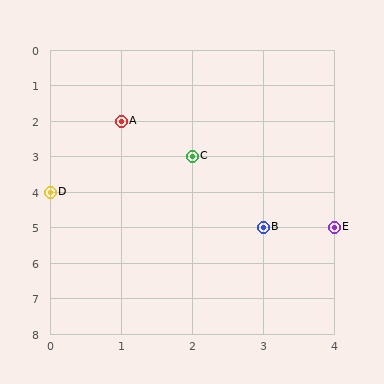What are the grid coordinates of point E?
Point E is at grid coordinates (4, 5).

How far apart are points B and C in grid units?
Points B and C are 1 column and 2 rows apart (about 2.2 grid units diagonally).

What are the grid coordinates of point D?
Point D is at grid coordinates (0, 4).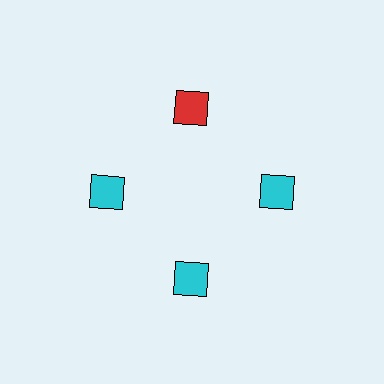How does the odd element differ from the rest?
It has a different color: red instead of cyan.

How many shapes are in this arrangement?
There are 4 shapes arranged in a ring pattern.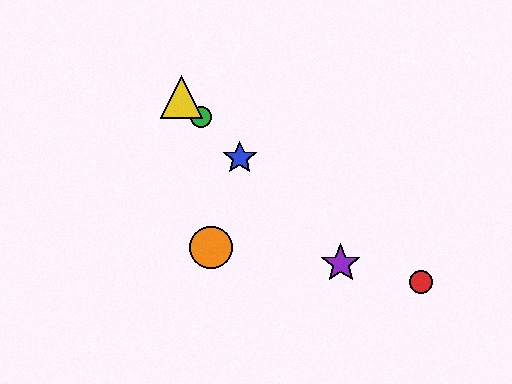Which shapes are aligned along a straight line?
The blue star, the green circle, the yellow triangle, the purple star are aligned along a straight line.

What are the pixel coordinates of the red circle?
The red circle is at (421, 282).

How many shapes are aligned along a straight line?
4 shapes (the blue star, the green circle, the yellow triangle, the purple star) are aligned along a straight line.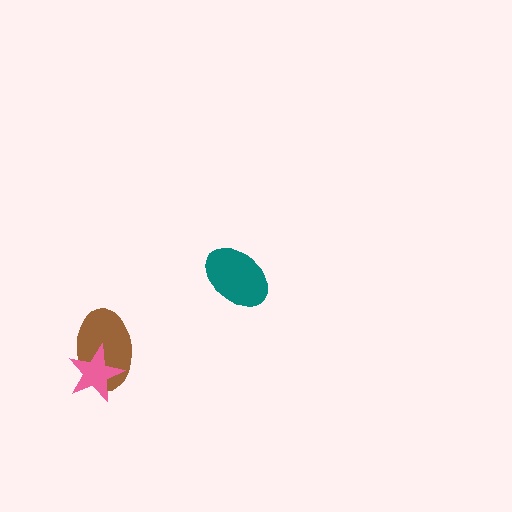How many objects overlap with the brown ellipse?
1 object overlaps with the brown ellipse.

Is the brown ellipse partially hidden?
Yes, it is partially covered by another shape.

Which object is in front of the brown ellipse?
The pink star is in front of the brown ellipse.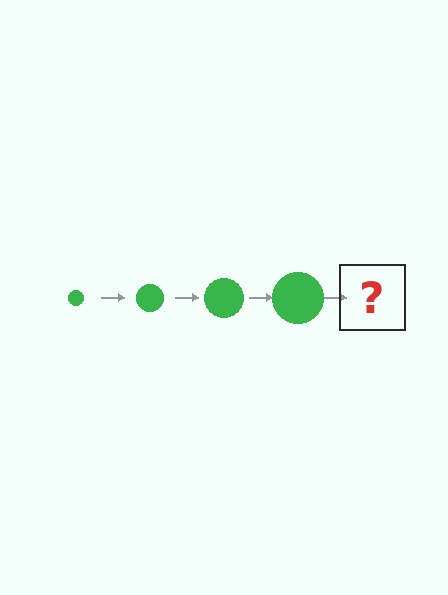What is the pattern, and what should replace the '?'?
The pattern is that the circle gets progressively larger each step. The '?' should be a green circle, larger than the previous one.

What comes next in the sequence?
The next element should be a green circle, larger than the previous one.